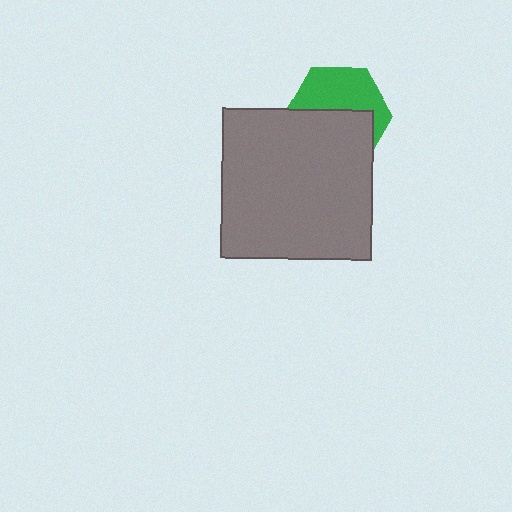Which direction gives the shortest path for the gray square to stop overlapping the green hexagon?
Moving down gives the shortest separation.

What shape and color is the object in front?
The object in front is a gray square.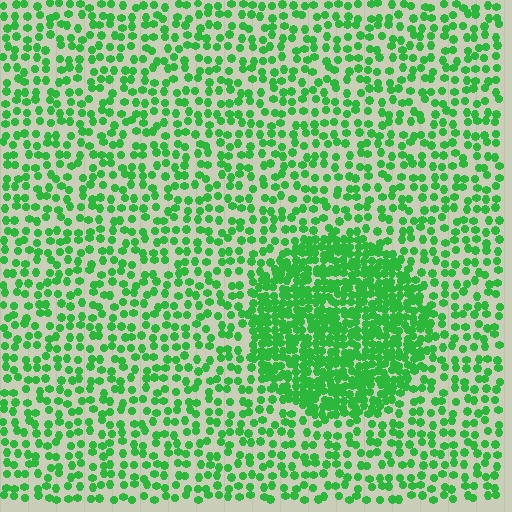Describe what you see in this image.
The image contains small green elements arranged at two different densities. A circle-shaped region is visible where the elements are more densely packed than the surrounding area.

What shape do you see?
I see a circle.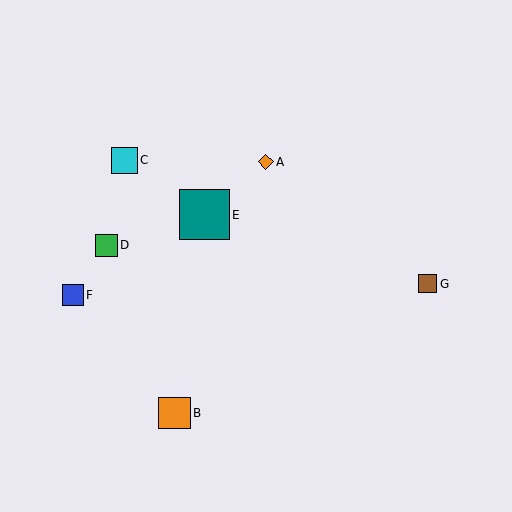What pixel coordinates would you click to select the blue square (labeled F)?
Click at (73, 295) to select the blue square F.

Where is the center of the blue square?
The center of the blue square is at (73, 295).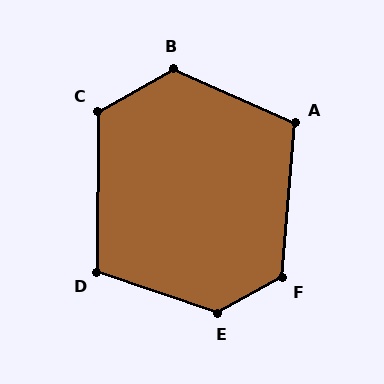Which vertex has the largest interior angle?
E, at approximately 132 degrees.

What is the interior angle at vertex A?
Approximately 109 degrees (obtuse).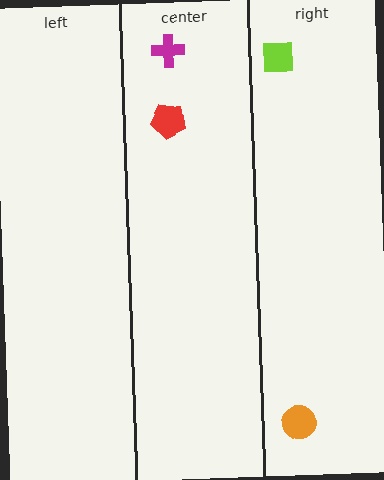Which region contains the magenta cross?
The center region.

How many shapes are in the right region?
2.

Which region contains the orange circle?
The right region.